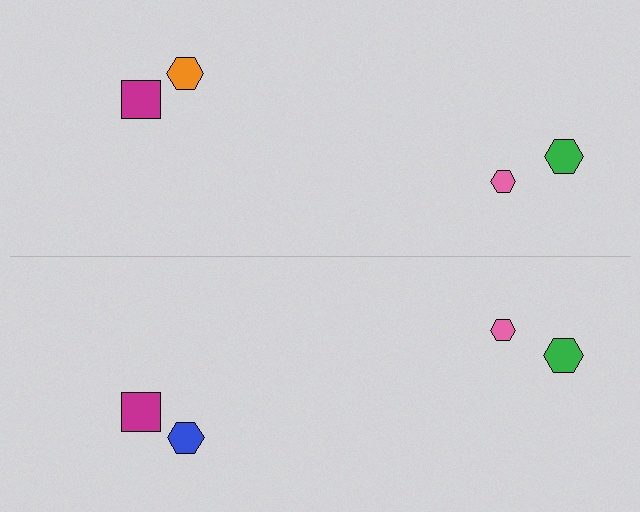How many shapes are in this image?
There are 8 shapes in this image.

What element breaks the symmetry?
The blue hexagon on the bottom side breaks the symmetry — its mirror counterpart is orange.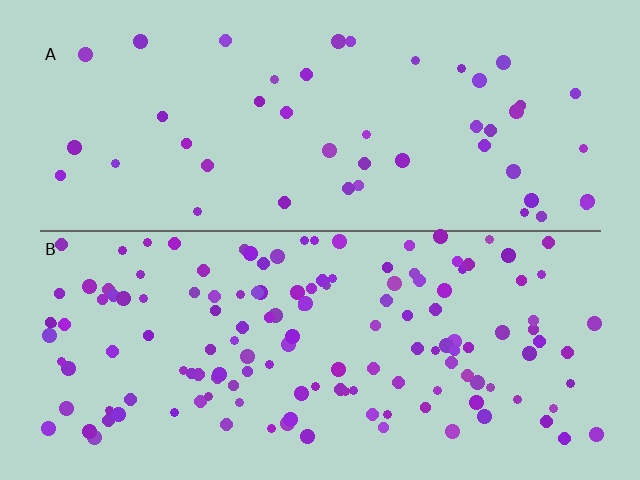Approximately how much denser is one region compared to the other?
Approximately 3.0× — region B over region A.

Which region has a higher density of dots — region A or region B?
B (the bottom).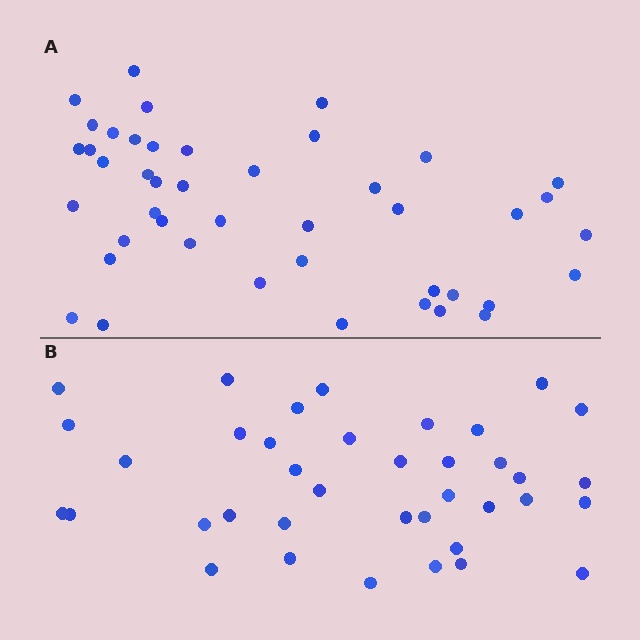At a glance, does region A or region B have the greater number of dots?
Region A (the top region) has more dots.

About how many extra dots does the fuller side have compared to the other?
Region A has about 6 more dots than region B.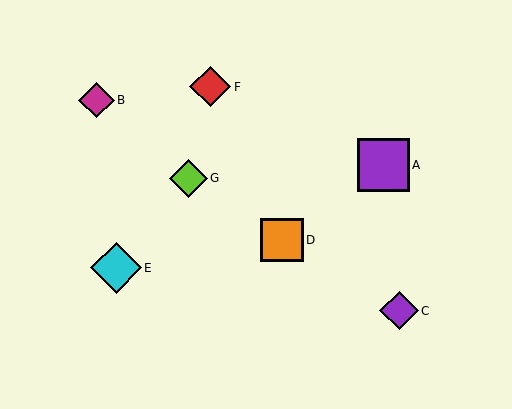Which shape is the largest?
The purple square (labeled A) is the largest.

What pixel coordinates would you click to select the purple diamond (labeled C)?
Click at (399, 311) to select the purple diamond C.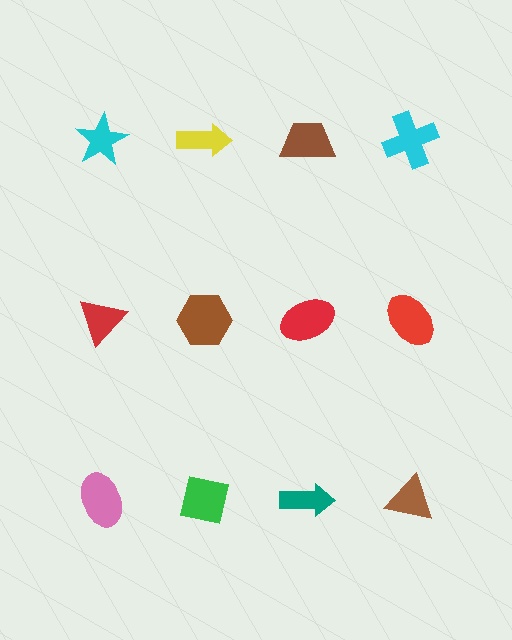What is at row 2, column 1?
A red triangle.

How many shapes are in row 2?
4 shapes.